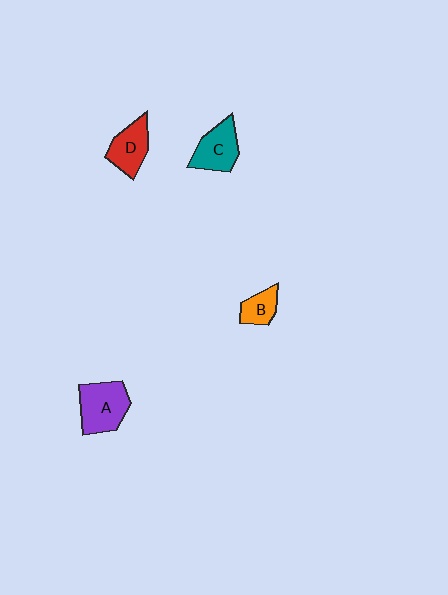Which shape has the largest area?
Shape A (purple).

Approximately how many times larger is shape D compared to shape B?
Approximately 1.5 times.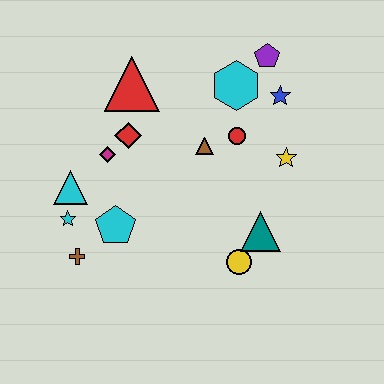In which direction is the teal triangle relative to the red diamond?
The teal triangle is to the right of the red diamond.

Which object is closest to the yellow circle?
The teal triangle is closest to the yellow circle.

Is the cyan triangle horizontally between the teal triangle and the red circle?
No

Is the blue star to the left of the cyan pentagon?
No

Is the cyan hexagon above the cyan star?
Yes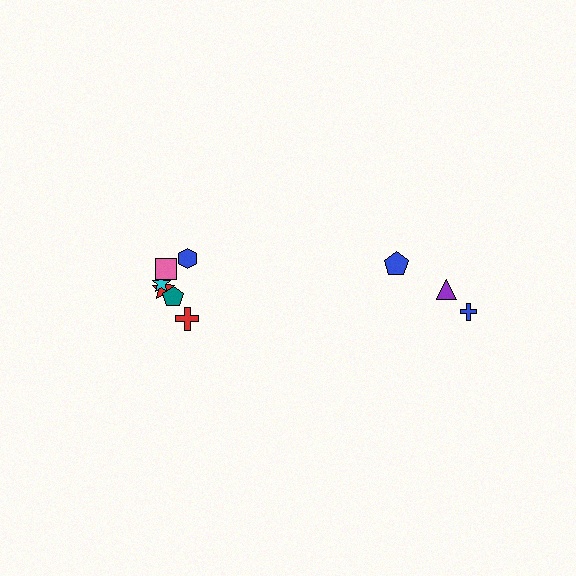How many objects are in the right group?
There are 3 objects.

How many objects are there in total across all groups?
There are 9 objects.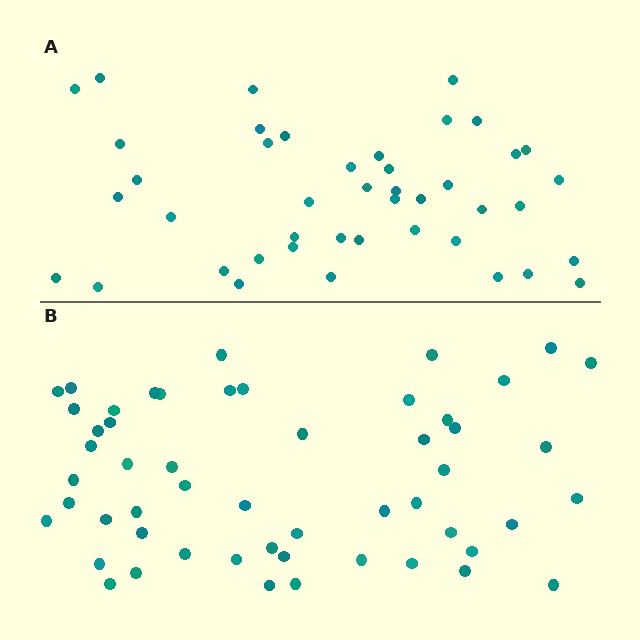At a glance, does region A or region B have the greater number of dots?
Region B (the bottom region) has more dots.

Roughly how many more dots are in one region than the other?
Region B has roughly 10 or so more dots than region A.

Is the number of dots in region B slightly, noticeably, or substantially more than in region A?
Region B has only slightly more — the two regions are fairly close. The ratio is roughly 1.2 to 1.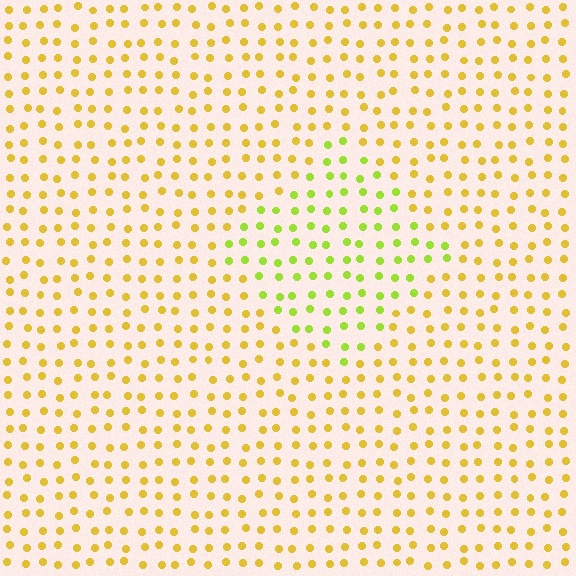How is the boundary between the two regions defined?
The boundary is defined purely by a slight shift in hue (about 36 degrees). Spacing, size, and orientation are identical on both sides.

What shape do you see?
I see a diamond.